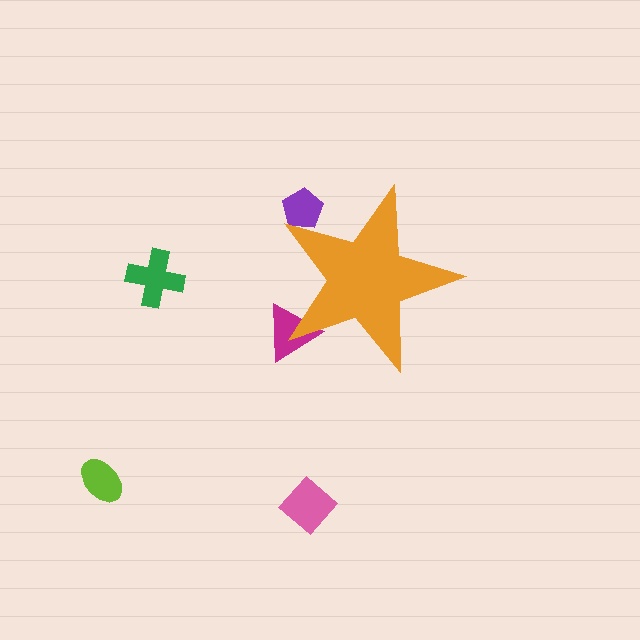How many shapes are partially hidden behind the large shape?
2 shapes are partially hidden.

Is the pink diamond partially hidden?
No, the pink diamond is fully visible.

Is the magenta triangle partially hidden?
Yes, the magenta triangle is partially hidden behind the orange star.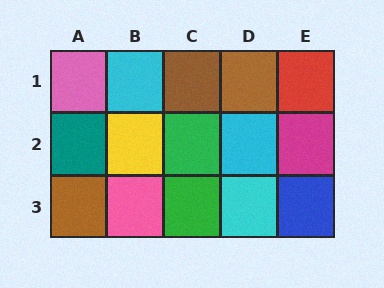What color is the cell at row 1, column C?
Brown.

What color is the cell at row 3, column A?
Brown.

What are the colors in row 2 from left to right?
Teal, yellow, green, cyan, magenta.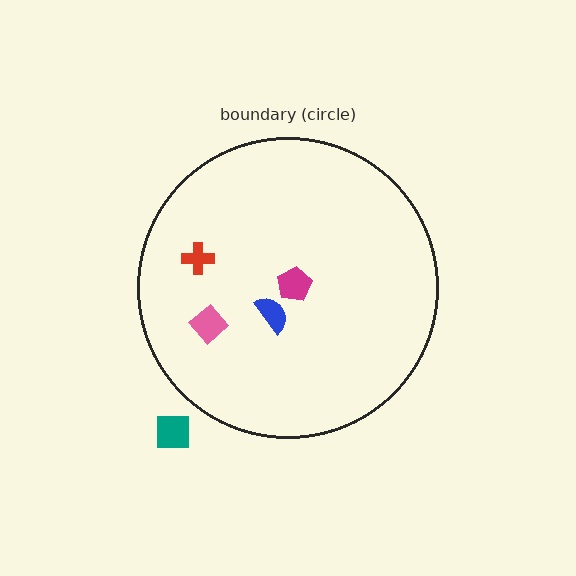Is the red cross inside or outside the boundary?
Inside.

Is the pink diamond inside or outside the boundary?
Inside.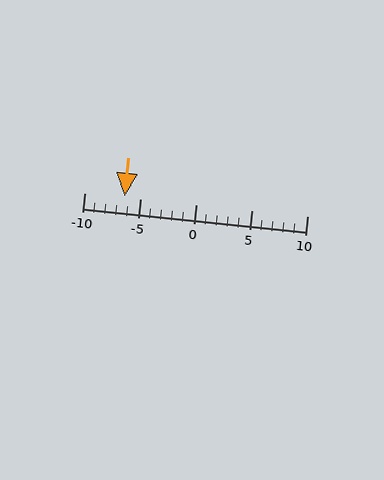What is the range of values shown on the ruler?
The ruler shows values from -10 to 10.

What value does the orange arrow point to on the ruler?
The orange arrow points to approximately -6.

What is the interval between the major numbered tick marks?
The major tick marks are spaced 5 units apart.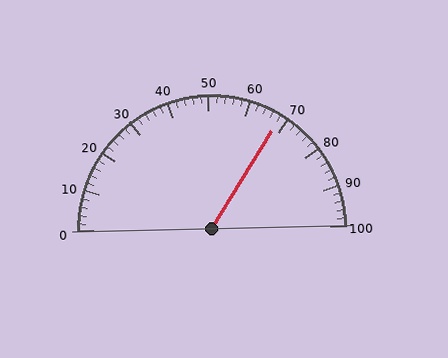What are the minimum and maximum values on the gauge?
The gauge ranges from 0 to 100.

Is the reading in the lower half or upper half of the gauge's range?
The reading is in the upper half of the range (0 to 100).